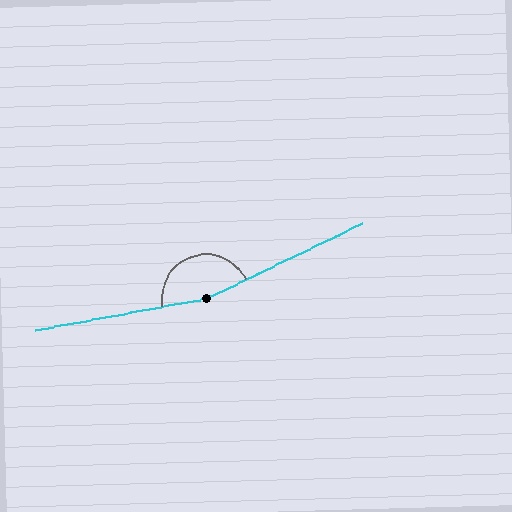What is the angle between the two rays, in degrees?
Approximately 165 degrees.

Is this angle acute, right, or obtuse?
It is obtuse.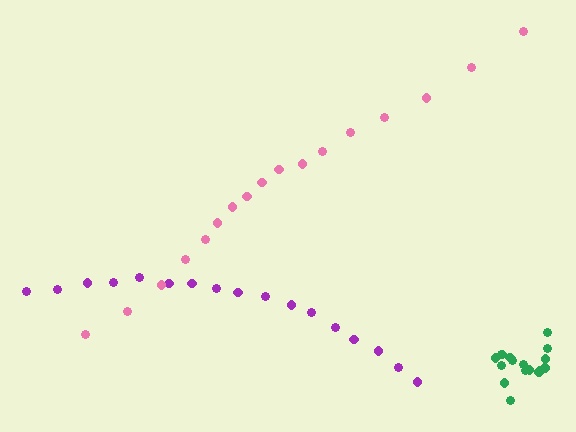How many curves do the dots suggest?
There are 3 distinct paths.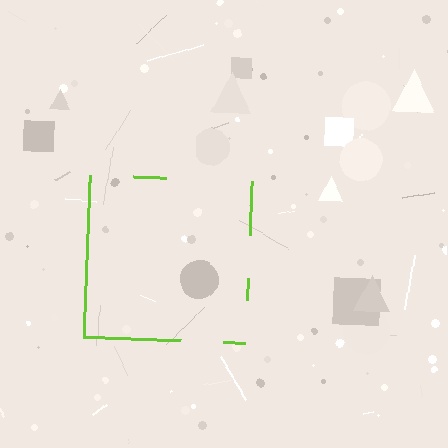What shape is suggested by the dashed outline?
The dashed outline suggests a square.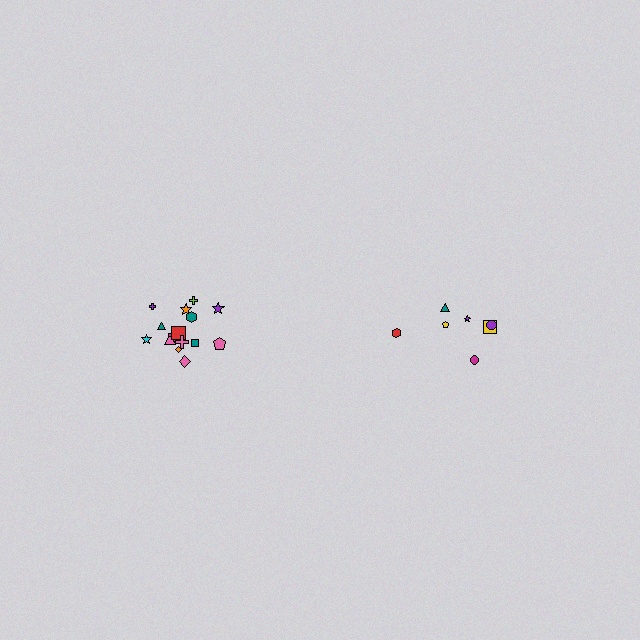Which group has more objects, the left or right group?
The left group.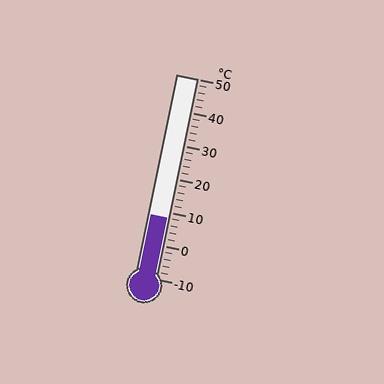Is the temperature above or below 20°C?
The temperature is below 20°C.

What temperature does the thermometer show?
The thermometer shows approximately 8°C.